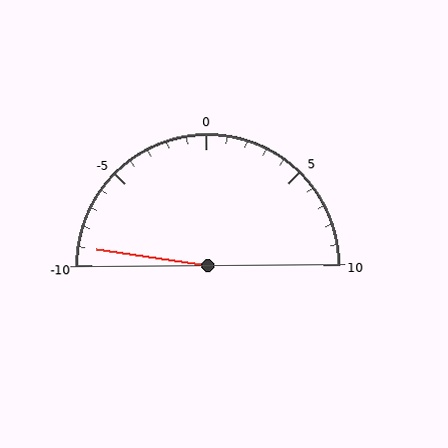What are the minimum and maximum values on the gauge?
The gauge ranges from -10 to 10.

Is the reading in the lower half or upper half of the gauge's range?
The reading is in the lower half of the range (-10 to 10).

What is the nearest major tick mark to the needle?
The nearest major tick mark is -10.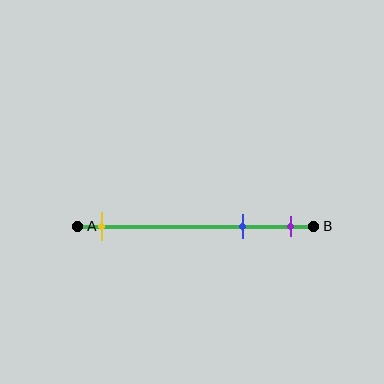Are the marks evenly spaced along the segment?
No, the marks are not evenly spaced.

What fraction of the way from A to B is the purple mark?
The purple mark is approximately 90% (0.9) of the way from A to B.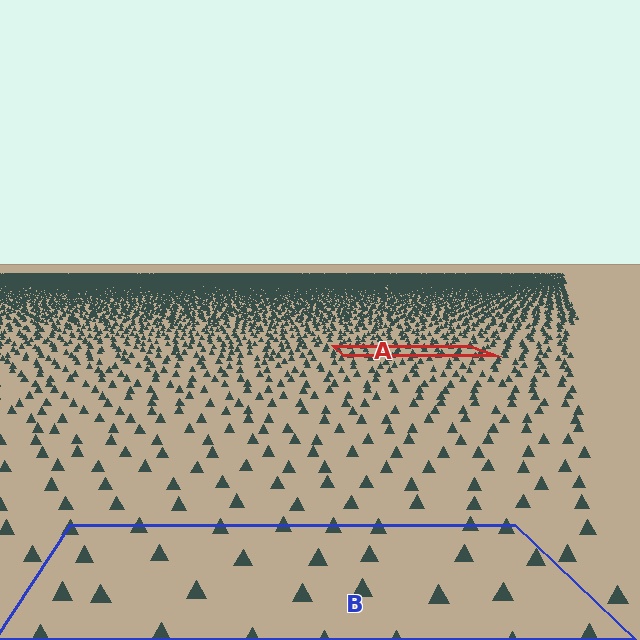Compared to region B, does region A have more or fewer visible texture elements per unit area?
Region A has more texture elements per unit area — they are packed more densely because it is farther away.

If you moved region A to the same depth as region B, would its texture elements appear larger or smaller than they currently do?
They would appear larger. At a closer depth, the same texture elements are projected at a bigger on-screen size.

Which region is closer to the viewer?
Region B is closer. The texture elements there are larger and more spread out.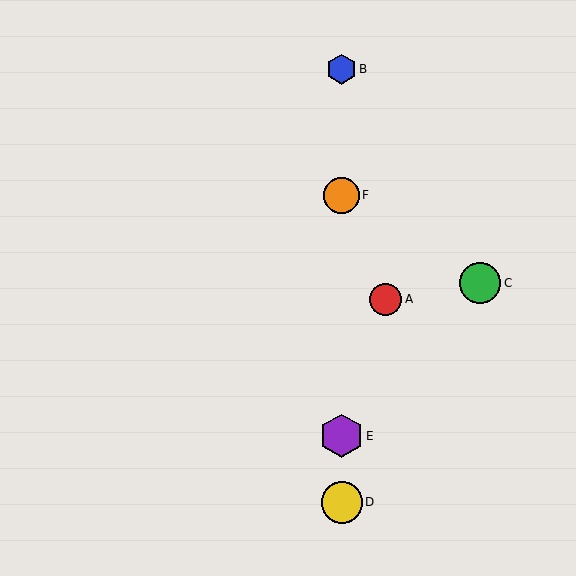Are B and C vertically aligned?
No, B is at x≈342 and C is at x≈480.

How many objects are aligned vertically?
4 objects (B, D, E, F) are aligned vertically.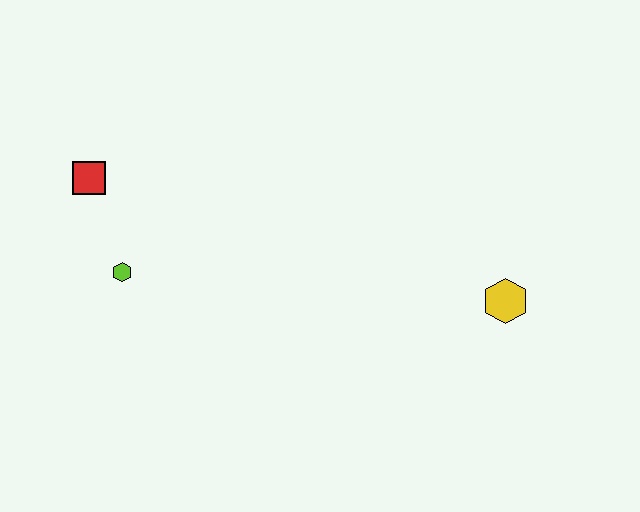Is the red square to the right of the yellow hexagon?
No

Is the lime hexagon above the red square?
No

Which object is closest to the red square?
The lime hexagon is closest to the red square.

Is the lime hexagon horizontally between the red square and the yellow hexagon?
Yes